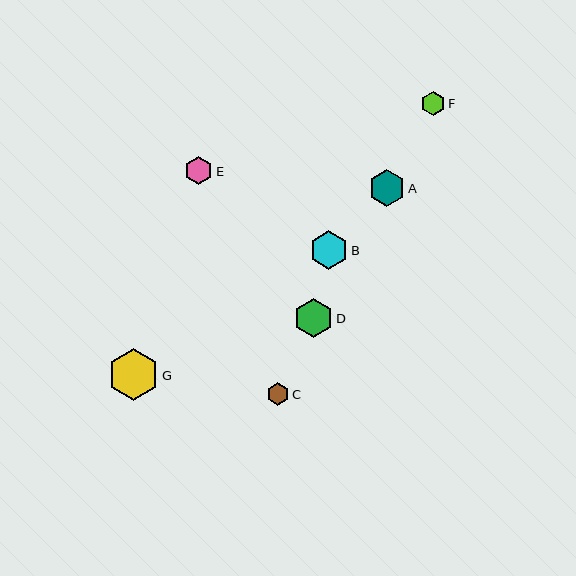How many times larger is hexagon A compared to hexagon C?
Hexagon A is approximately 1.6 times the size of hexagon C.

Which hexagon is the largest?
Hexagon G is the largest with a size of approximately 51 pixels.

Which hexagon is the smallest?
Hexagon C is the smallest with a size of approximately 22 pixels.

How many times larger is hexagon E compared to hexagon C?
Hexagon E is approximately 1.2 times the size of hexagon C.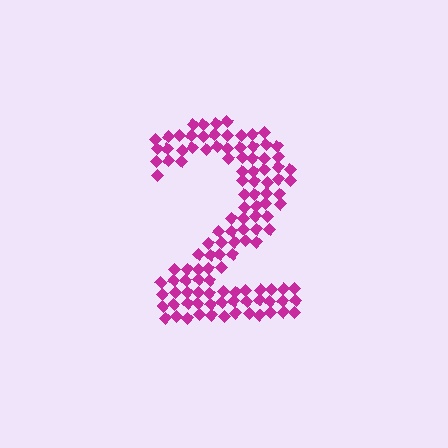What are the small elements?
The small elements are diamonds.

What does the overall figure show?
The overall figure shows the digit 2.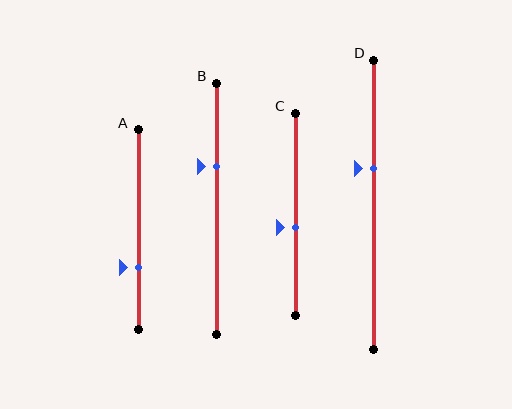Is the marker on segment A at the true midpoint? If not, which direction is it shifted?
No, the marker on segment A is shifted downward by about 19% of the segment length.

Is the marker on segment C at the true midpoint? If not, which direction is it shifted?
No, the marker on segment C is shifted downward by about 6% of the segment length.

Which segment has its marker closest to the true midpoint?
Segment C has its marker closest to the true midpoint.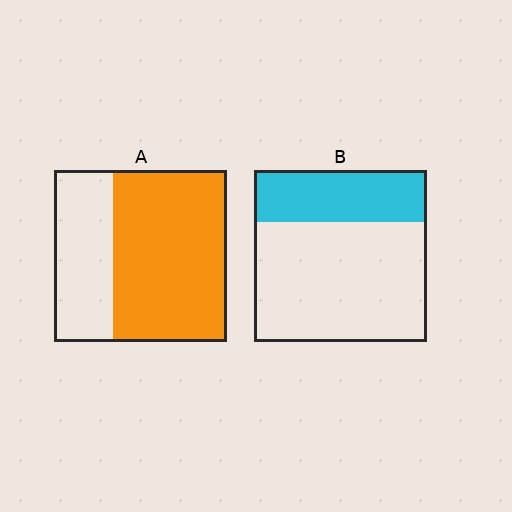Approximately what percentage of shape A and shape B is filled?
A is approximately 65% and B is approximately 30%.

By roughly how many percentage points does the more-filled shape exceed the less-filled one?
By roughly 35 percentage points (A over B).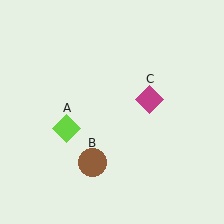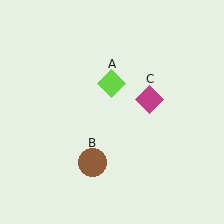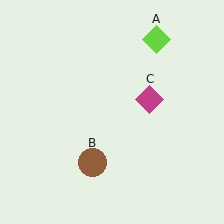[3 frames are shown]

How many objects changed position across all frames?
1 object changed position: lime diamond (object A).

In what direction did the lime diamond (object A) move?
The lime diamond (object A) moved up and to the right.